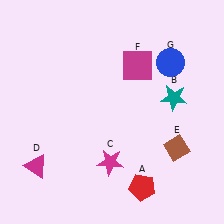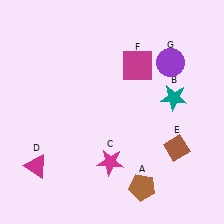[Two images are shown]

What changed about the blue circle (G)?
In Image 1, G is blue. In Image 2, it changed to purple.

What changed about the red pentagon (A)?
In Image 1, A is red. In Image 2, it changed to brown.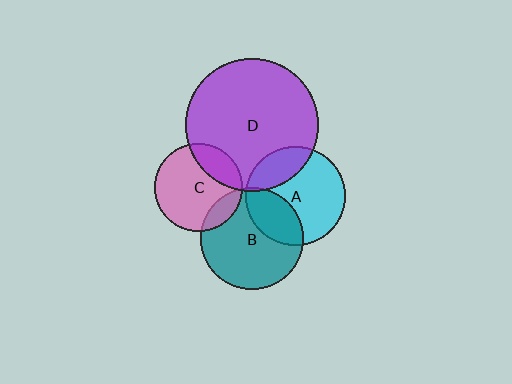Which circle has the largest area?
Circle D (purple).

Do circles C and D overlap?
Yes.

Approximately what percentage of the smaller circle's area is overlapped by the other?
Approximately 25%.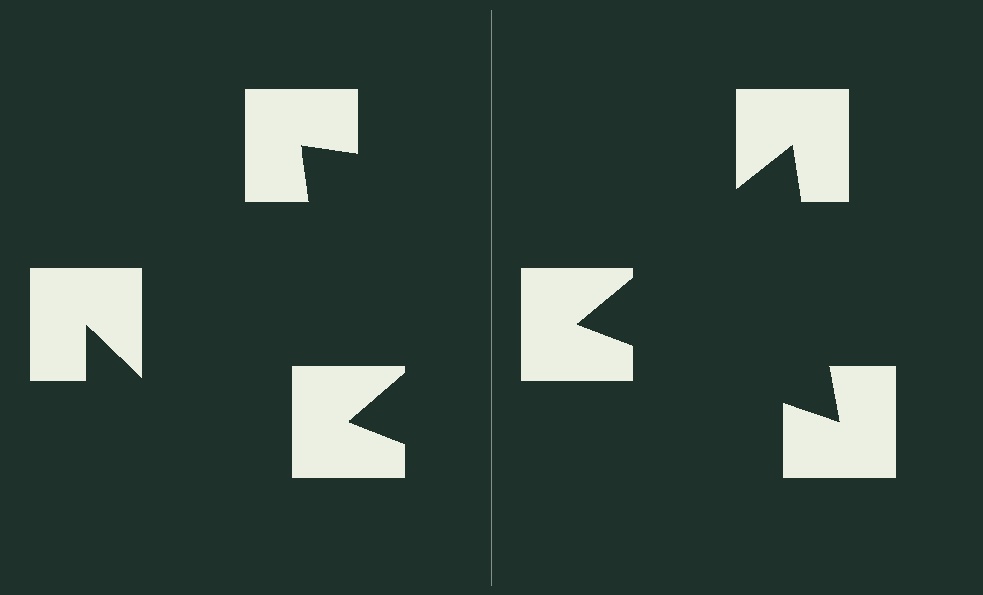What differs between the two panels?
The notched squares are positioned identically on both sides; only the wedge orientations differ. On the right they align to a triangle; on the left they are misaligned.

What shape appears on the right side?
An illusory triangle.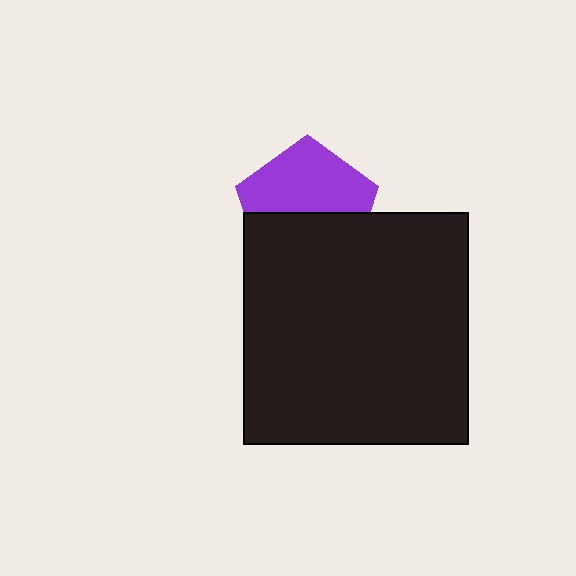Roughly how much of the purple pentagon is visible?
About half of it is visible (roughly 52%).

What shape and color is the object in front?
The object in front is a black rectangle.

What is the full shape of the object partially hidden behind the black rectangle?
The partially hidden object is a purple pentagon.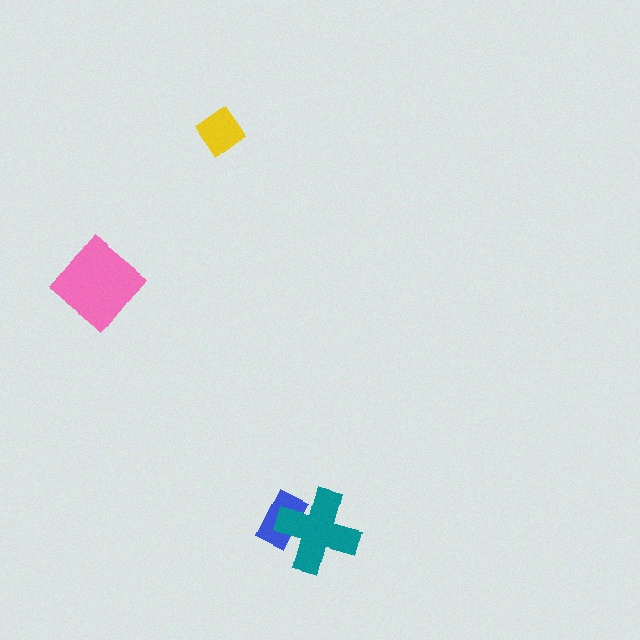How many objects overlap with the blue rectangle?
1 object overlaps with the blue rectangle.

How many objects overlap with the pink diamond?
0 objects overlap with the pink diamond.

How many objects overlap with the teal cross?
1 object overlaps with the teal cross.